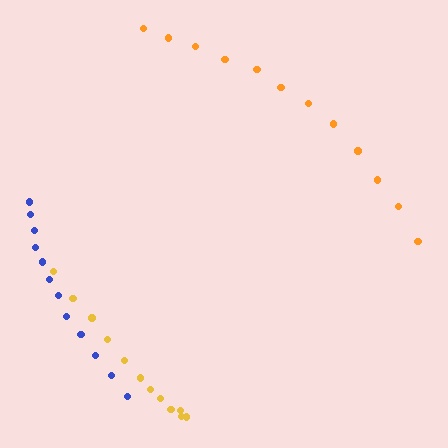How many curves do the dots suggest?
There are 3 distinct paths.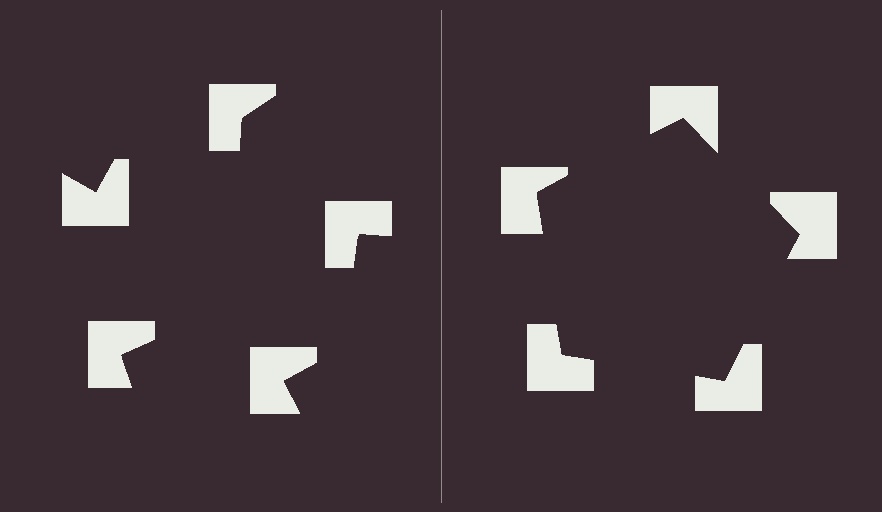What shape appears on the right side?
An illusory pentagon.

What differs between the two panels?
The notched squares are positioned identically on both sides; only the wedge orientations differ. On the right they align to a pentagon; on the left they are misaligned.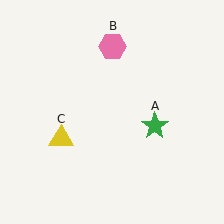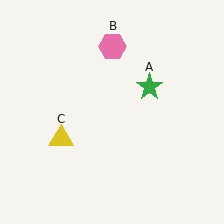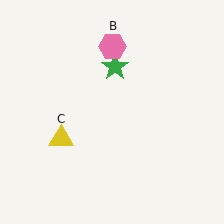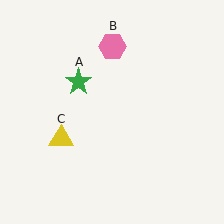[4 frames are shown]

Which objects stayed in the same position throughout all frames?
Pink hexagon (object B) and yellow triangle (object C) remained stationary.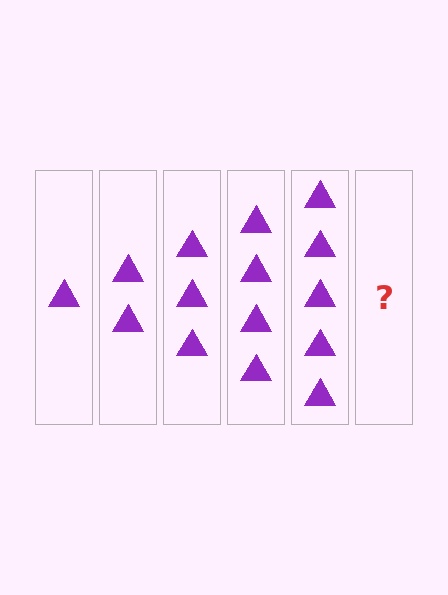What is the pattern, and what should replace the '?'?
The pattern is that each step adds one more triangle. The '?' should be 6 triangles.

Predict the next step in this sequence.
The next step is 6 triangles.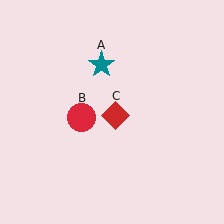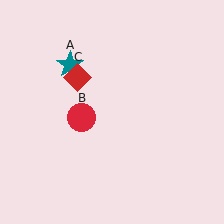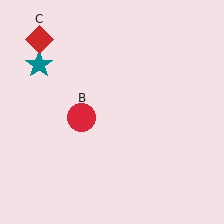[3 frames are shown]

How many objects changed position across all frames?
2 objects changed position: teal star (object A), red diamond (object C).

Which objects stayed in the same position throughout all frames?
Red circle (object B) remained stationary.